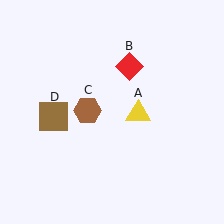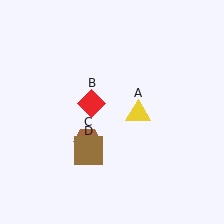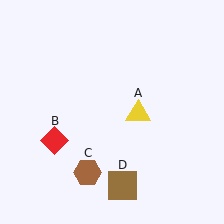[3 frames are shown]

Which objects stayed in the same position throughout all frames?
Yellow triangle (object A) remained stationary.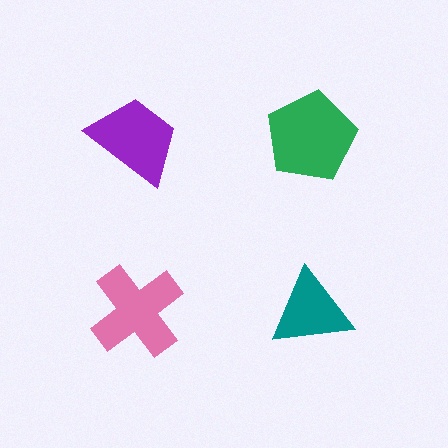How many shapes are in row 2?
2 shapes.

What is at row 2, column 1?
A pink cross.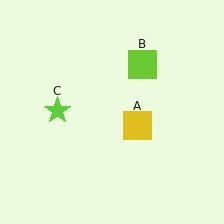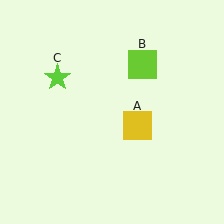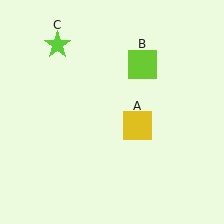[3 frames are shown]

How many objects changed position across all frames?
1 object changed position: lime star (object C).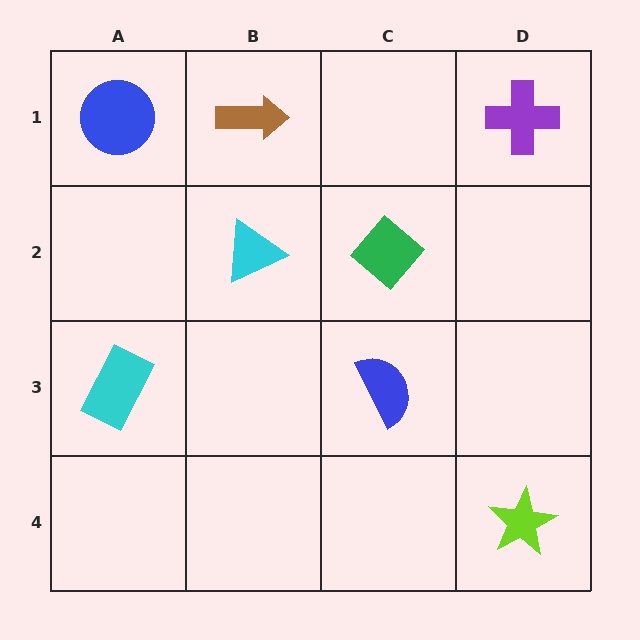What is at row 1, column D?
A purple cross.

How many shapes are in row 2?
2 shapes.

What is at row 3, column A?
A cyan rectangle.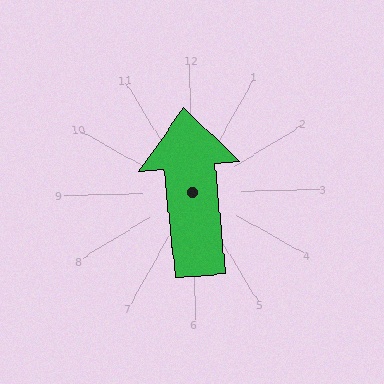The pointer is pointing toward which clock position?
Roughly 12 o'clock.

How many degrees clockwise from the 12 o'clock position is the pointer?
Approximately 356 degrees.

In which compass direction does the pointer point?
North.